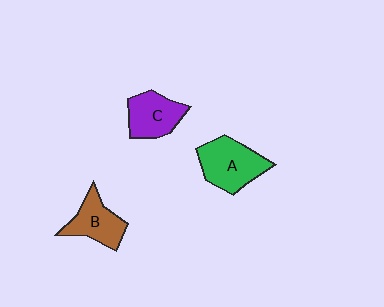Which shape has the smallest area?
Shape B (brown).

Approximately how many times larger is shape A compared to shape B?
Approximately 1.3 times.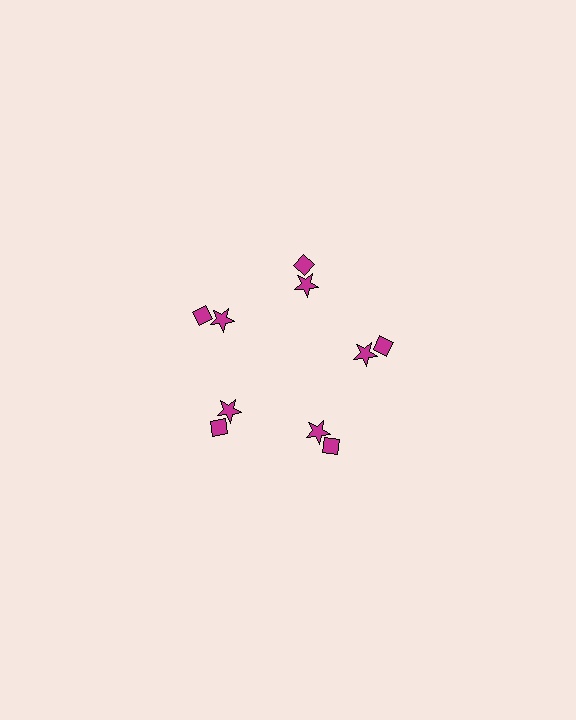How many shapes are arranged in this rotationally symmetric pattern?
There are 10 shapes, arranged in 5 groups of 2.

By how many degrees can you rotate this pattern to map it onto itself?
The pattern maps onto itself every 72 degrees of rotation.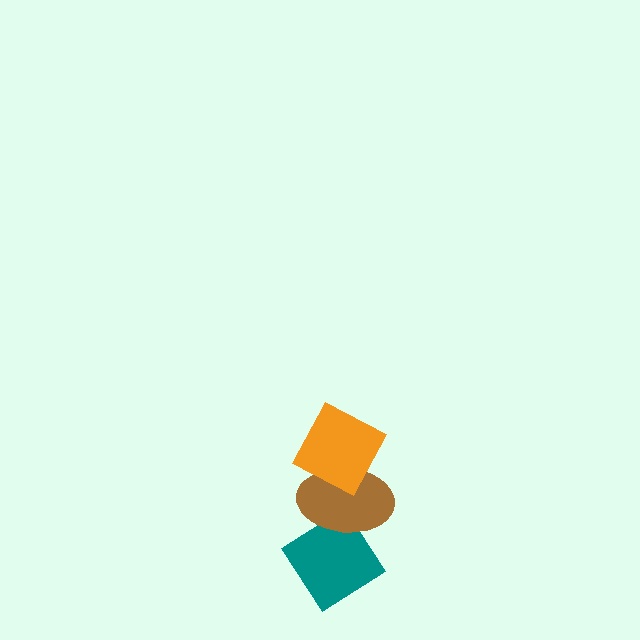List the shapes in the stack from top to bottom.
From top to bottom: the orange diamond, the brown ellipse, the teal diamond.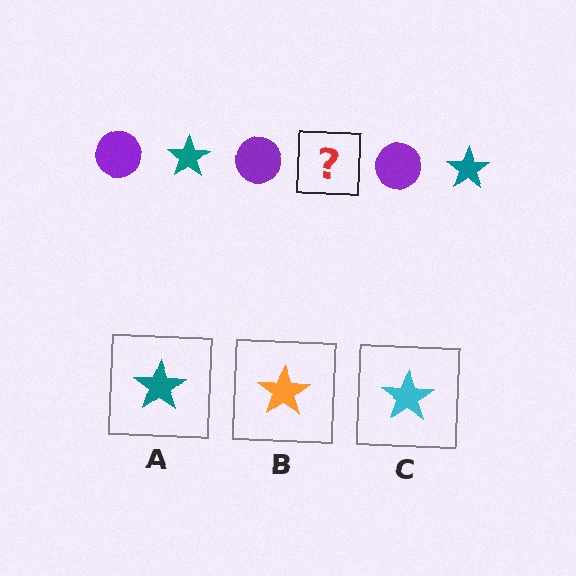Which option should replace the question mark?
Option A.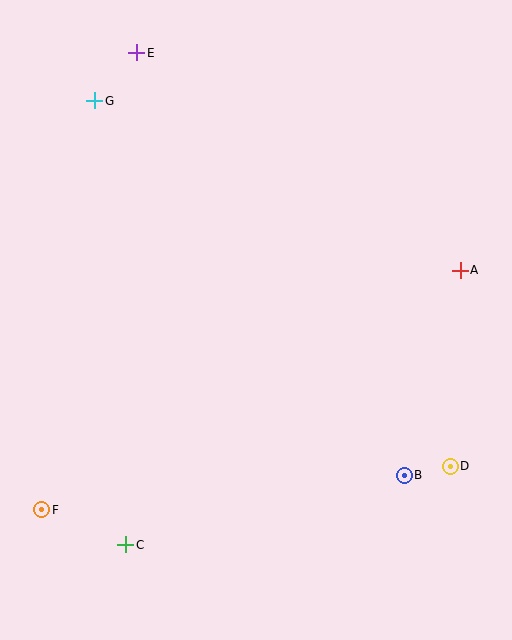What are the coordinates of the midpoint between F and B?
The midpoint between F and B is at (223, 493).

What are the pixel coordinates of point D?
Point D is at (450, 466).